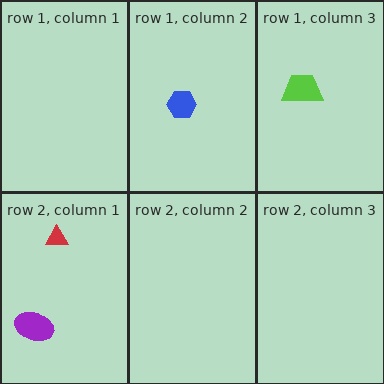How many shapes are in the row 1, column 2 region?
1.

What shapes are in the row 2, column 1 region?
The red triangle, the purple ellipse.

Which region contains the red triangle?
The row 2, column 1 region.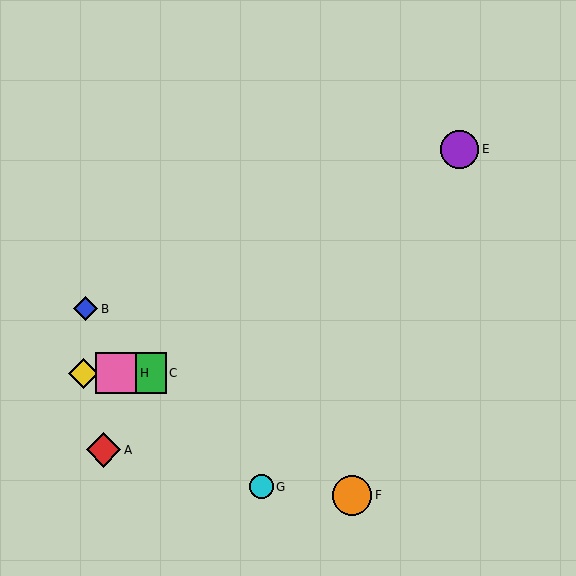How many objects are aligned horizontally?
3 objects (C, D, H) are aligned horizontally.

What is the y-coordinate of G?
Object G is at y≈487.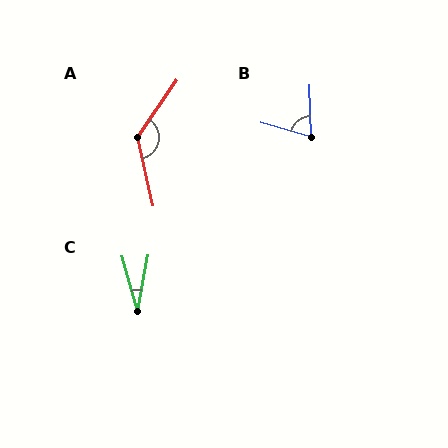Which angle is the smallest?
C, at approximately 27 degrees.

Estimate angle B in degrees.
Approximately 72 degrees.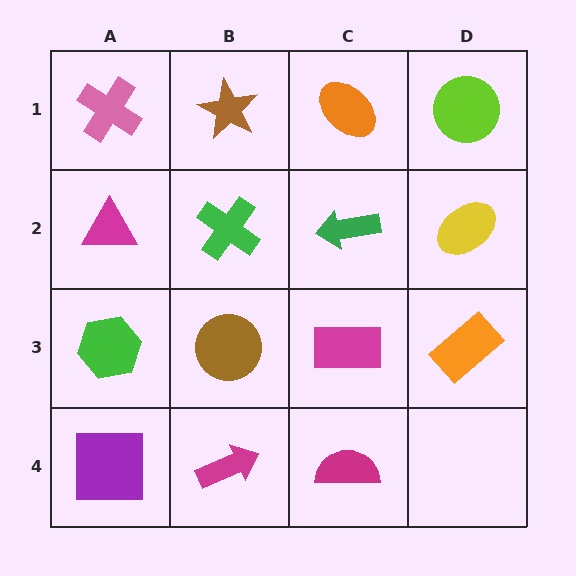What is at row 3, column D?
An orange rectangle.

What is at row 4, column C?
A magenta semicircle.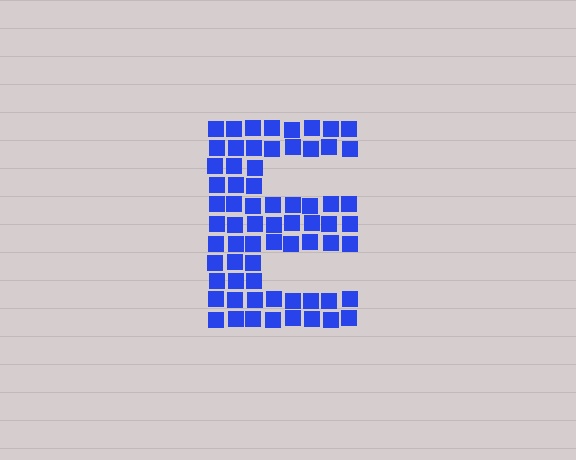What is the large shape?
The large shape is the letter E.